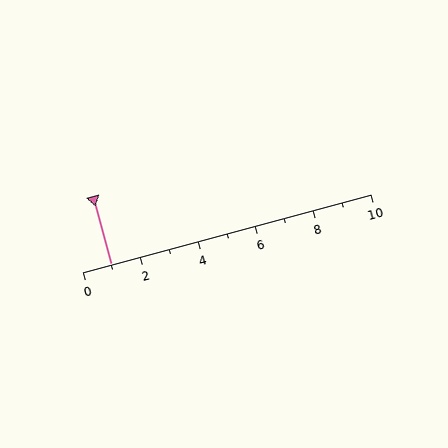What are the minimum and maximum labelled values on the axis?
The axis runs from 0 to 10.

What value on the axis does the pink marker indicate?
The marker indicates approximately 1.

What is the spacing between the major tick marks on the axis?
The major ticks are spaced 2 apart.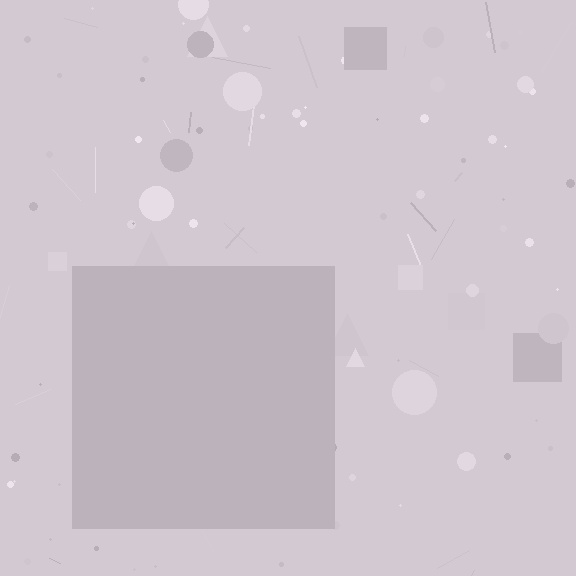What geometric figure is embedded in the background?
A square is embedded in the background.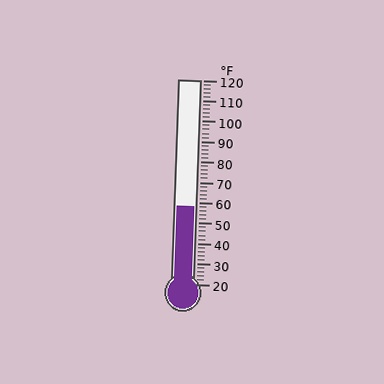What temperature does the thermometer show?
The thermometer shows approximately 58°F.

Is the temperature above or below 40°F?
The temperature is above 40°F.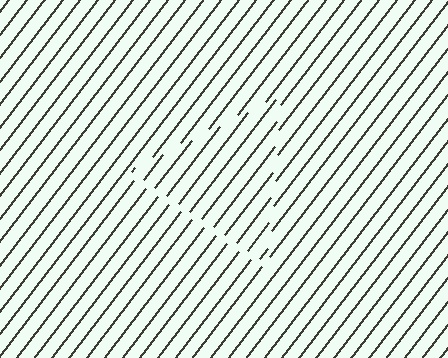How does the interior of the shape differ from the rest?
The interior of the shape contains the same grating, shifted by half a period — the contour is defined by the phase discontinuity where line-ends from the inner and outer gratings abut.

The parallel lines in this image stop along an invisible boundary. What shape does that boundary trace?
An illusory triangle. The interior of the shape contains the same grating, shifted by half a period — the contour is defined by the phase discontinuity where line-ends from the inner and outer gratings abut.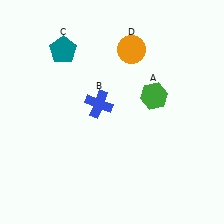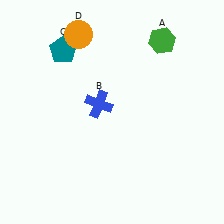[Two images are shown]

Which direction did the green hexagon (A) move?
The green hexagon (A) moved up.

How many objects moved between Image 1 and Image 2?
2 objects moved between the two images.